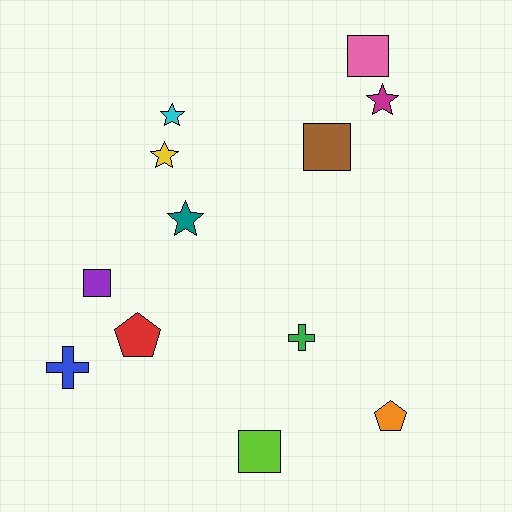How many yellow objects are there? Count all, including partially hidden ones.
There is 1 yellow object.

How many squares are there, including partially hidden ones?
There are 4 squares.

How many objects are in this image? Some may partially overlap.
There are 12 objects.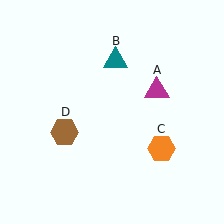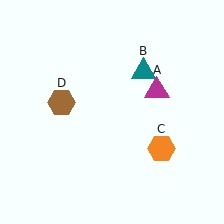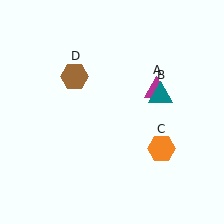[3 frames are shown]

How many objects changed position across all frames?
2 objects changed position: teal triangle (object B), brown hexagon (object D).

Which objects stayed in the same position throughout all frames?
Magenta triangle (object A) and orange hexagon (object C) remained stationary.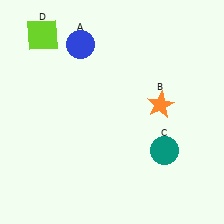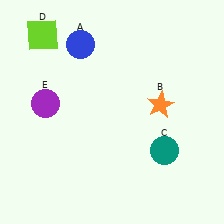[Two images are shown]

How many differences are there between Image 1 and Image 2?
There is 1 difference between the two images.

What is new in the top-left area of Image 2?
A purple circle (E) was added in the top-left area of Image 2.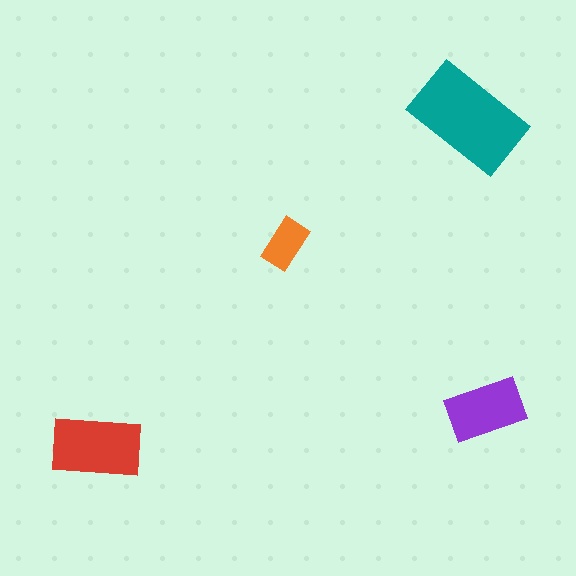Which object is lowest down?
The red rectangle is bottommost.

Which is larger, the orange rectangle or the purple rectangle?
The purple one.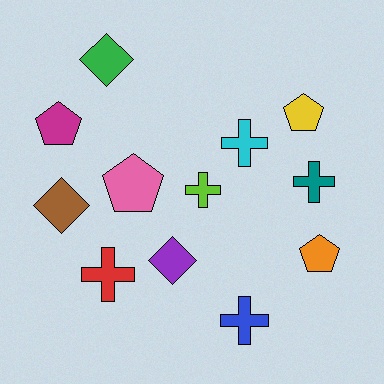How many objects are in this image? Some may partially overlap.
There are 12 objects.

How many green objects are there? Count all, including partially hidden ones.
There is 1 green object.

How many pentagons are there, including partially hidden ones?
There are 4 pentagons.